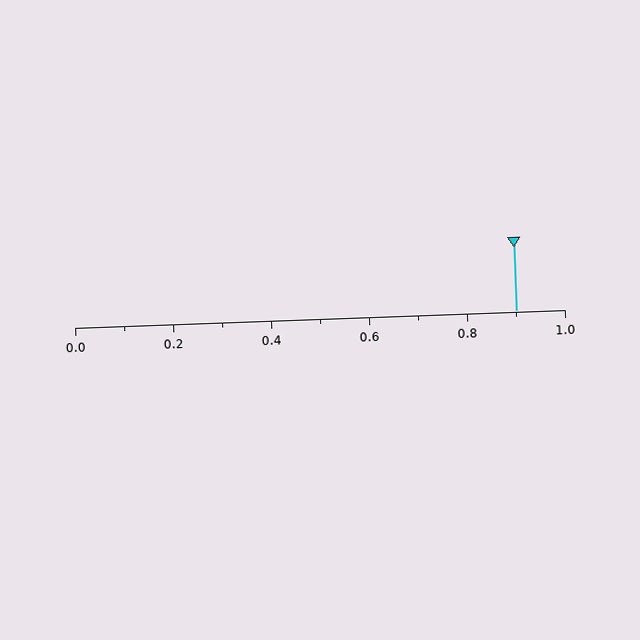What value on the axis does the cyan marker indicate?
The marker indicates approximately 0.9.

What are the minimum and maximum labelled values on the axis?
The axis runs from 0.0 to 1.0.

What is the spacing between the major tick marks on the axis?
The major ticks are spaced 0.2 apart.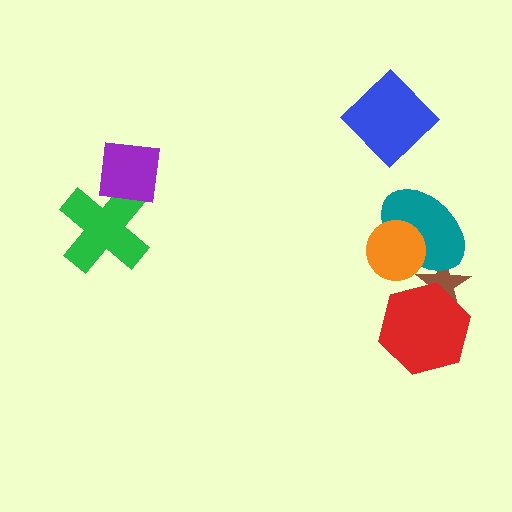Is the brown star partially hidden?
Yes, it is partially covered by another shape.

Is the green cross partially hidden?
Yes, it is partially covered by another shape.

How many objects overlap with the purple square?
1 object overlaps with the purple square.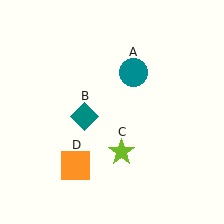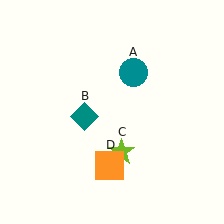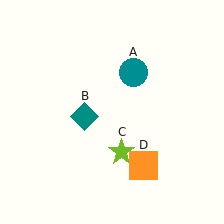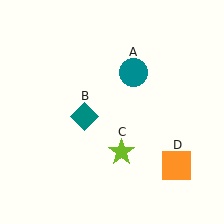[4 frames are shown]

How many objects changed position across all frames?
1 object changed position: orange square (object D).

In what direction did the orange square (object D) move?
The orange square (object D) moved right.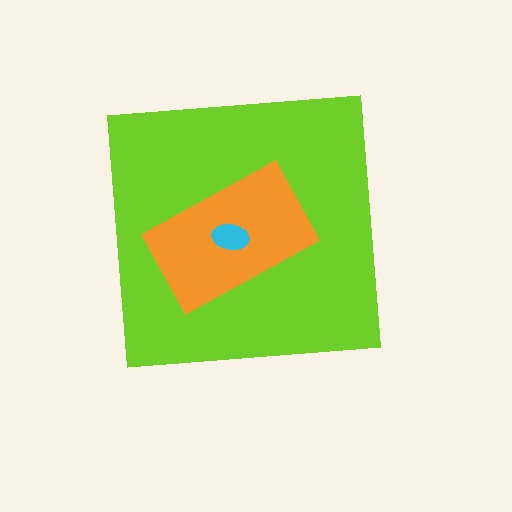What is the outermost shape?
The lime square.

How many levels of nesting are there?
3.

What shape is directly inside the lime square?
The orange rectangle.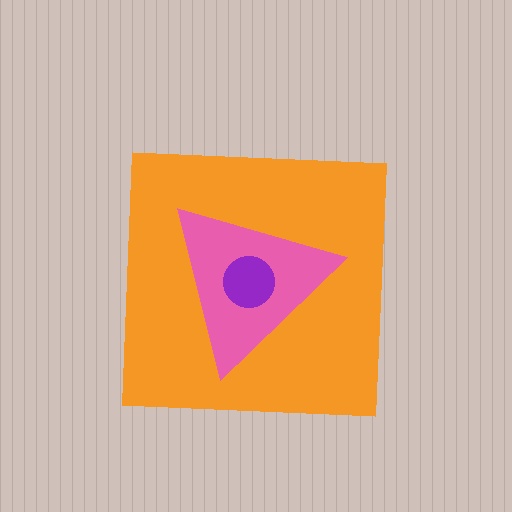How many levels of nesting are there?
3.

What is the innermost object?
The purple circle.